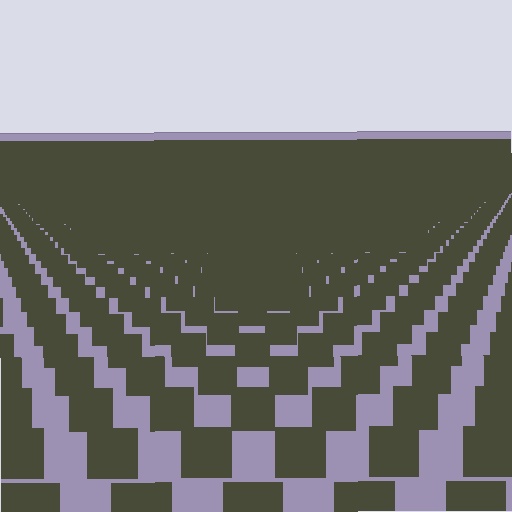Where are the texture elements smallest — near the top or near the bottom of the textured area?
Near the top.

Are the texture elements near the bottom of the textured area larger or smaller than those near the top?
Larger. Near the bottom, elements are closer to the viewer and appear at a bigger on-screen size.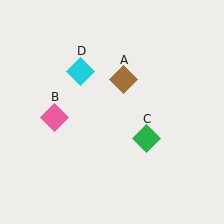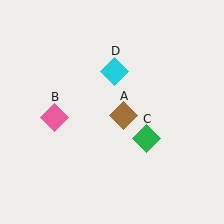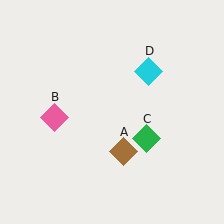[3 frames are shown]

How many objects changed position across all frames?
2 objects changed position: brown diamond (object A), cyan diamond (object D).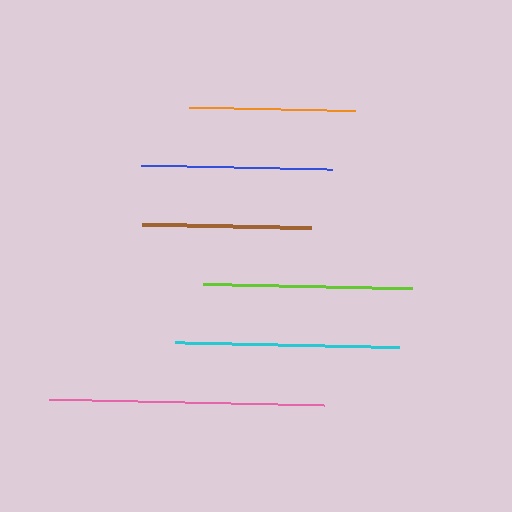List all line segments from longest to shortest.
From longest to shortest: pink, cyan, lime, blue, brown, orange.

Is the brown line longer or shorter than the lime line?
The lime line is longer than the brown line.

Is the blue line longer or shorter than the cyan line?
The cyan line is longer than the blue line.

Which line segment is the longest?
The pink line is the longest at approximately 275 pixels.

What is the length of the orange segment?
The orange segment is approximately 166 pixels long.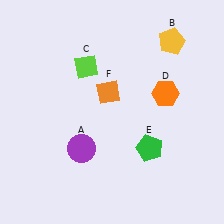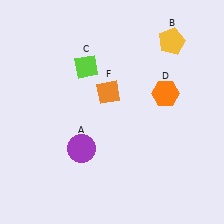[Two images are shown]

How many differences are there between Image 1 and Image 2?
There is 1 difference between the two images.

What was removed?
The green pentagon (E) was removed in Image 2.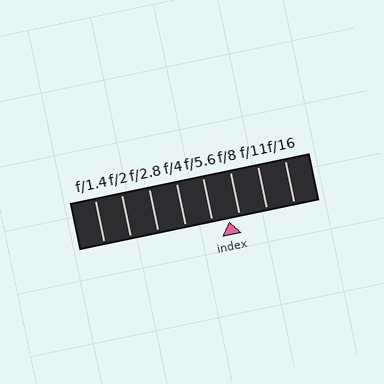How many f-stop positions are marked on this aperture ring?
There are 8 f-stop positions marked.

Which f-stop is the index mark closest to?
The index mark is closest to f/8.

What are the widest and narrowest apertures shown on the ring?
The widest aperture shown is f/1.4 and the narrowest is f/16.